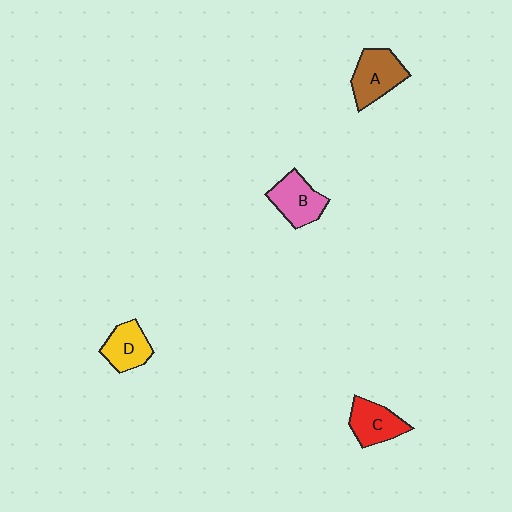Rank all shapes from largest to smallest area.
From largest to smallest: A (brown), B (pink), C (red), D (yellow).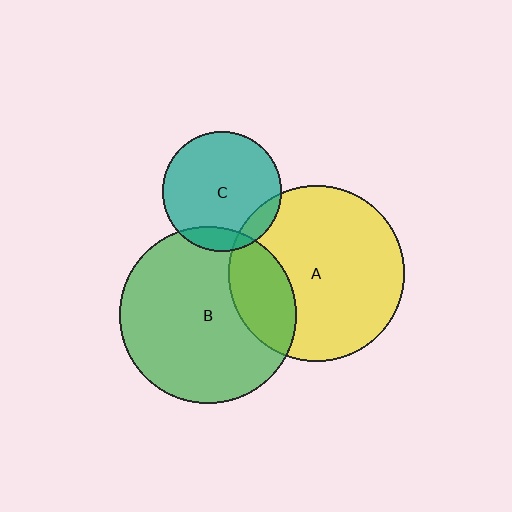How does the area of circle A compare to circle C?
Approximately 2.2 times.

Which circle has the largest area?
Circle B (green).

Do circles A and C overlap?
Yes.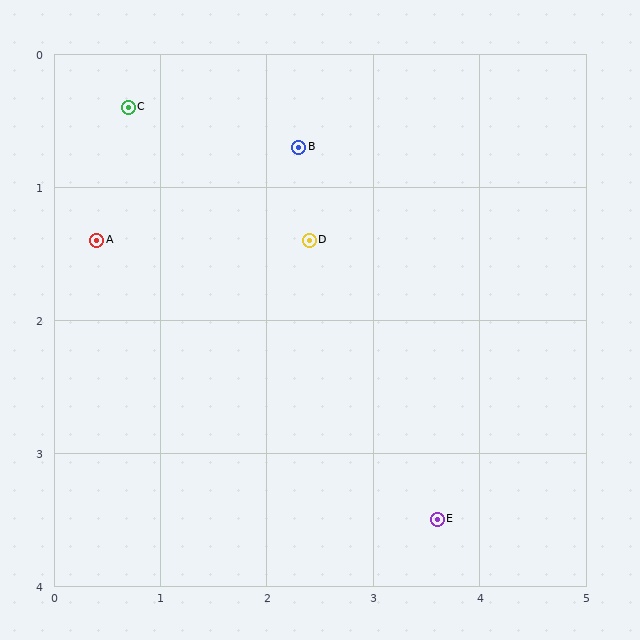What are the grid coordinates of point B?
Point B is at approximately (2.3, 0.7).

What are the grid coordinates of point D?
Point D is at approximately (2.4, 1.4).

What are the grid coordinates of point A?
Point A is at approximately (0.4, 1.4).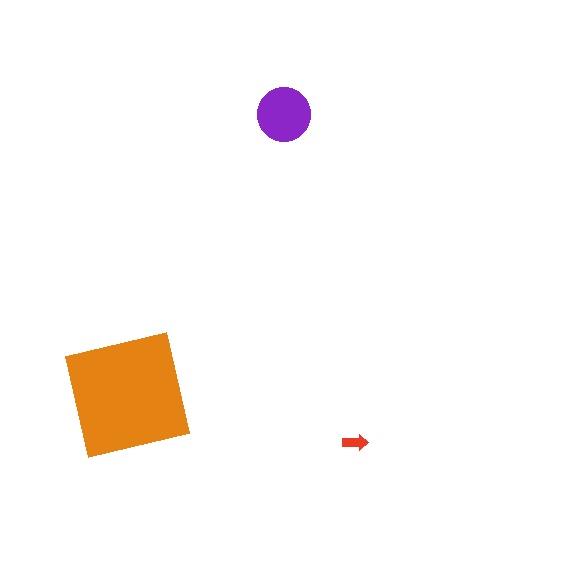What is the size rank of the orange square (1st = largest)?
1st.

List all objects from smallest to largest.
The red arrow, the purple circle, the orange square.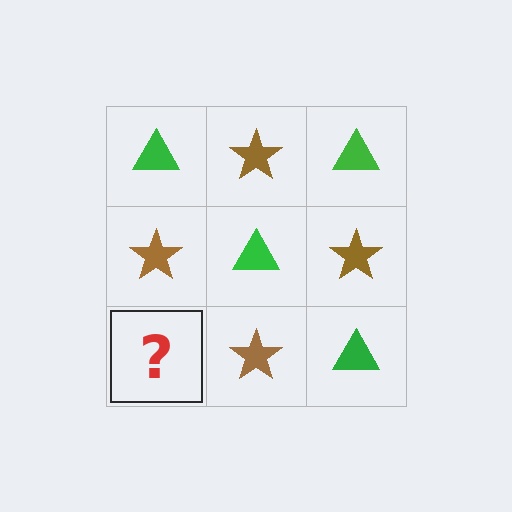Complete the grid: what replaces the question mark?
The question mark should be replaced with a green triangle.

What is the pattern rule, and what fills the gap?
The rule is that it alternates green triangle and brown star in a checkerboard pattern. The gap should be filled with a green triangle.